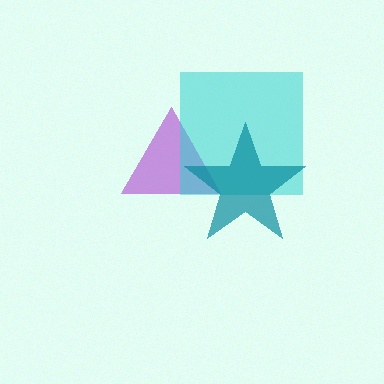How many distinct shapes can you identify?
There are 3 distinct shapes: a purple triangle, a cyan square, a teal star.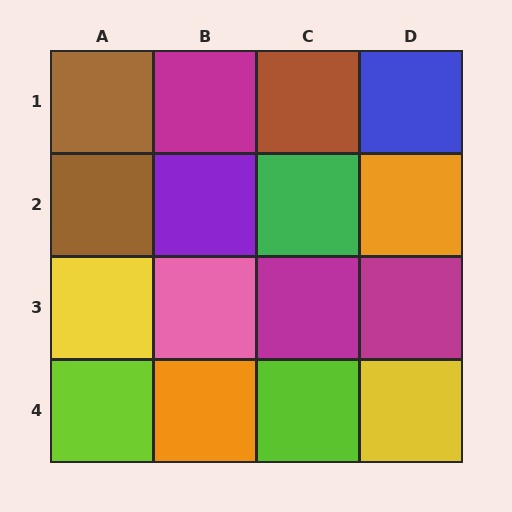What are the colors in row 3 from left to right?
Yellow, pink, magenta, magenta.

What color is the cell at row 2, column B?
Purple.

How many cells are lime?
2 cells are lime.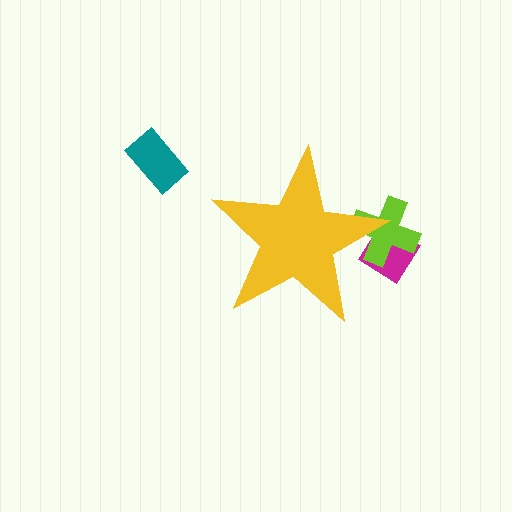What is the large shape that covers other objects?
A yellow star.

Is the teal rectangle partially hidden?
No, the teal rectangle is fully visible.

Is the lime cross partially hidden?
Yes, the lime cross is partially hidden behind the yellow star.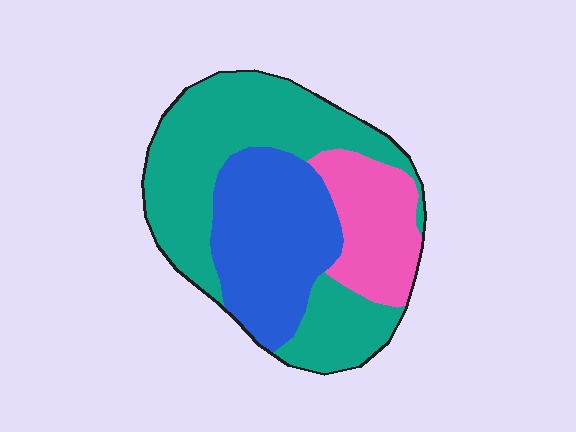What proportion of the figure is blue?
Blue covers 31% of the figure.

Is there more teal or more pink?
Teal.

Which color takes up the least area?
Pink, at roughly 20%.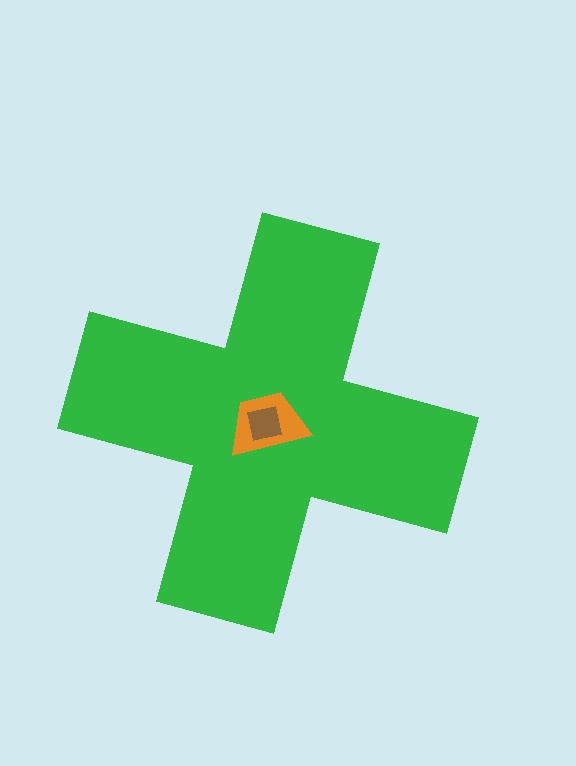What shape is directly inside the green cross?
The orange trapezoid.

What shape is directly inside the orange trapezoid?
The brown square.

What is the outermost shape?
The green cross.